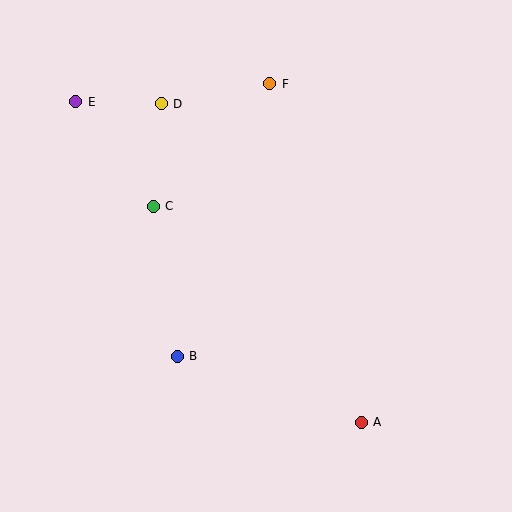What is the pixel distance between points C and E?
The distance between C and E is 130 pixels.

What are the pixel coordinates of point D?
Point D is at (161, 104).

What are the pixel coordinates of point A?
Point A is at (361, 422).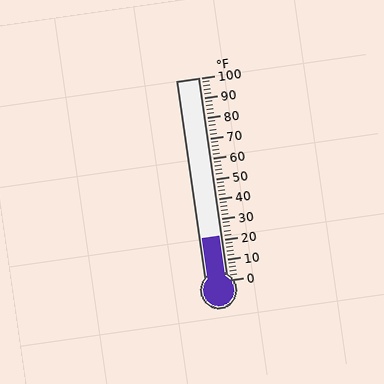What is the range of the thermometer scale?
The thermometer scale ranges from 0°F to 100°F.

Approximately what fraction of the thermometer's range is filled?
The thermometer is filled to approximately 20% of its range.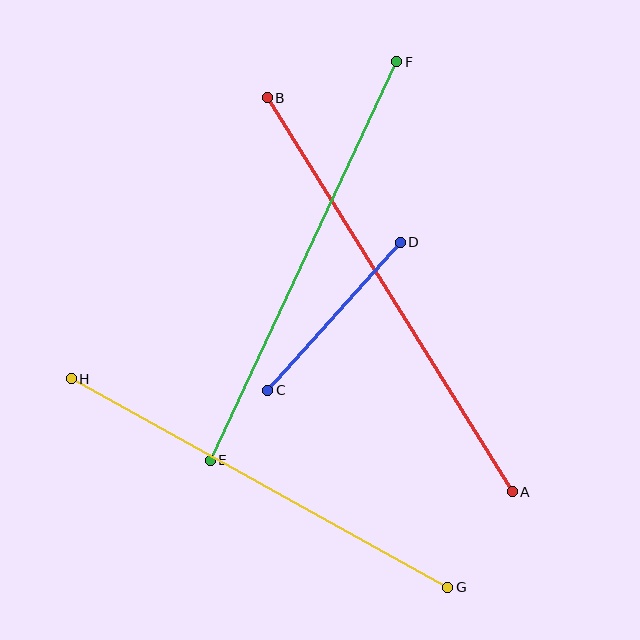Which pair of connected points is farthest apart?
Points A and B are farthest apart.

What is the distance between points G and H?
The distance is approximately 430 pixels.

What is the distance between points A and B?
The distance is approximately 464 pixels.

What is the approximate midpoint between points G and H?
The midpoint is at approximately (259, 483) pixels.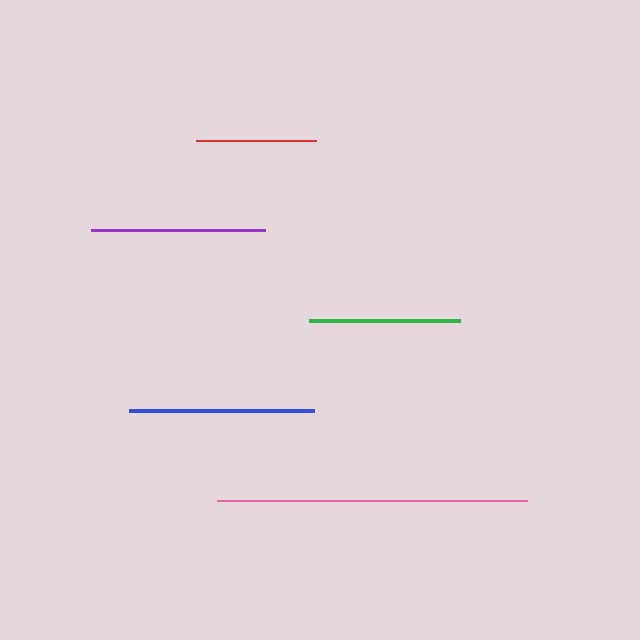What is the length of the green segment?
The green segment is approximately 151 pixels long.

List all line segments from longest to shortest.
From longest to shortest: pink, blue, purple, green, red.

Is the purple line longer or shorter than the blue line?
The blue line is longer than the purple line.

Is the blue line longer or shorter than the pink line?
The pink line is longer than the blue line.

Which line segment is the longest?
The pink line is the longest at approximately 310 pixels.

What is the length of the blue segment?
The blue segment is approximately 186 pixels long.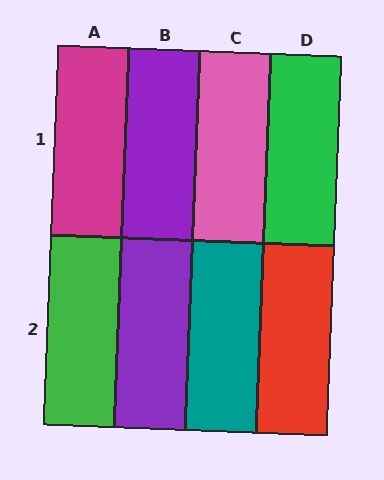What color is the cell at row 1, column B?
Purple.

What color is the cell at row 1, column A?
Magenta.